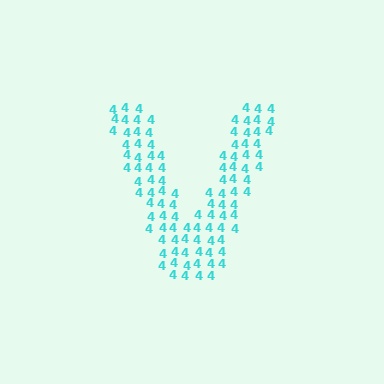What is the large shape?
The large shape is the letter V.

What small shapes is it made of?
It is made of small digit 4's.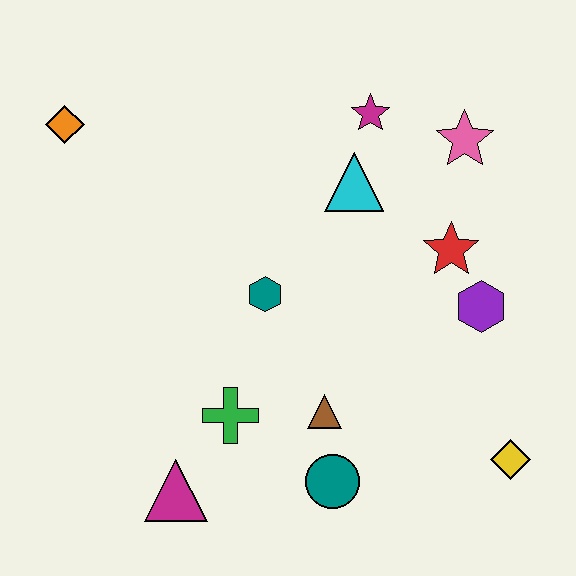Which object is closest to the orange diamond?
The teal hexagon is closest to the orange diamond.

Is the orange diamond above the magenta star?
No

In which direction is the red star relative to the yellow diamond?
The red star is above the yellow diamond.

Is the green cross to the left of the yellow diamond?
Yes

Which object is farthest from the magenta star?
The magenta triangle is farthest from the magenta star.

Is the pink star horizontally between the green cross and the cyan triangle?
No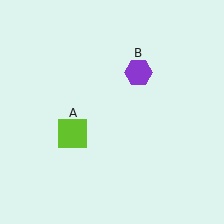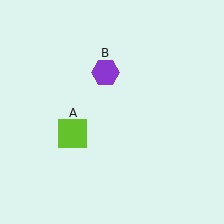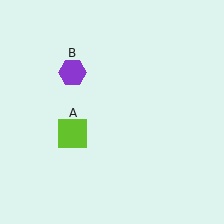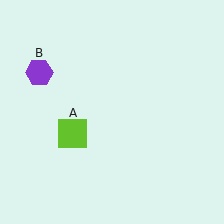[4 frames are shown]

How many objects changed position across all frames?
1 object changed position: purple hexagon (object B).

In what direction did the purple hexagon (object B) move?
The purple hexagon (object B) moved left.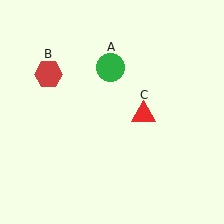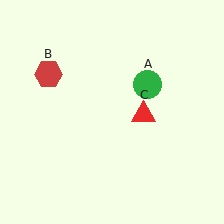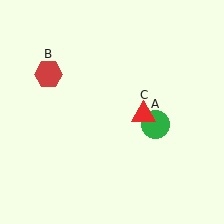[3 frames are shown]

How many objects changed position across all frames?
1 object changed position: green circle (object A).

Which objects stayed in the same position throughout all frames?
Red hexagon (object B) and red triangle (object C) remained stationary.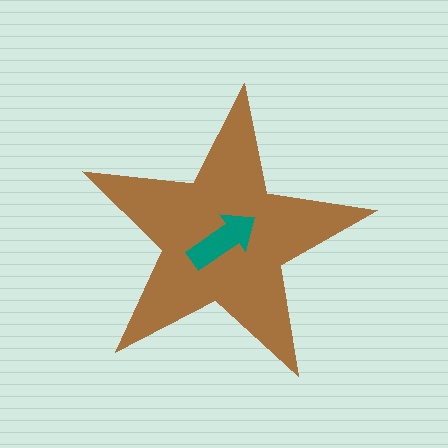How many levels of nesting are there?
2.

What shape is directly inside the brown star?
The teal arrow.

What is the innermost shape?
The teal arrow.